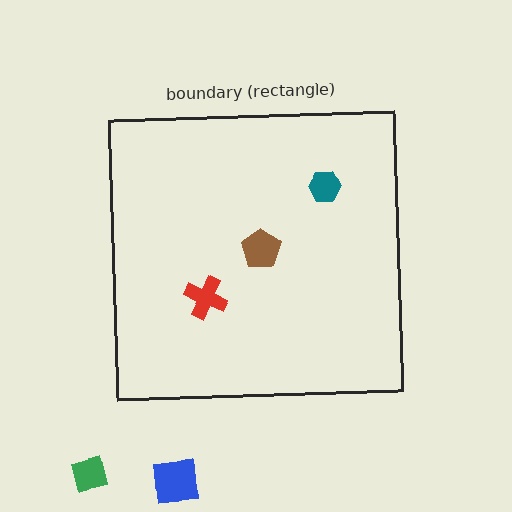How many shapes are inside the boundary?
3 inside, 2 outside.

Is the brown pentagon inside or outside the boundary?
Inside.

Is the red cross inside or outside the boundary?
Inside.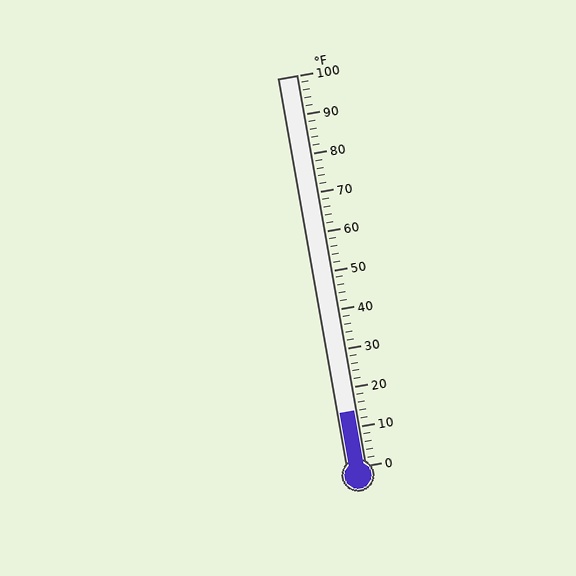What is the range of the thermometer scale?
The thermometer scale ranges from 0°F to 100°F.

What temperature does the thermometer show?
The thermometer shows approximately 14°F.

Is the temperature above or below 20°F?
The temperature is below 20°F.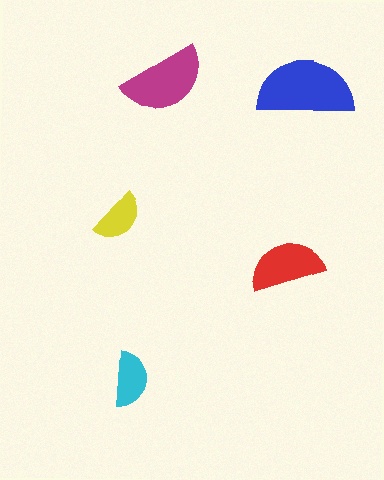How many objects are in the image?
There are 5 objects in the image.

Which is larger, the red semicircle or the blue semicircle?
The blue one.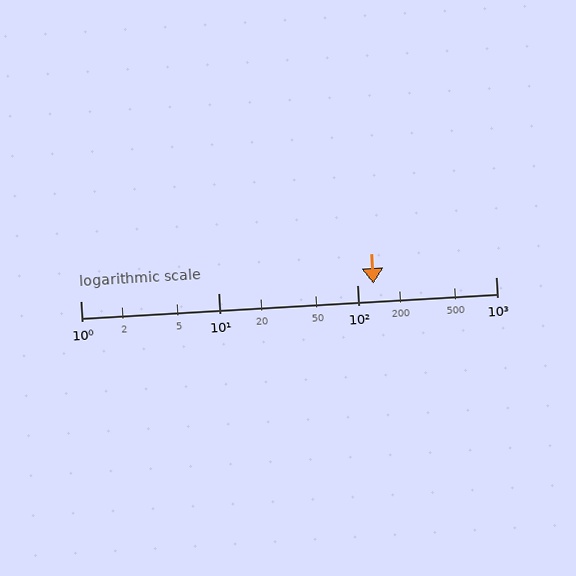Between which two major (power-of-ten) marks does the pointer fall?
The pointer is between 100 and 1000.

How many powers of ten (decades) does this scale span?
The scale spans 3 decades, from 1 to 1000.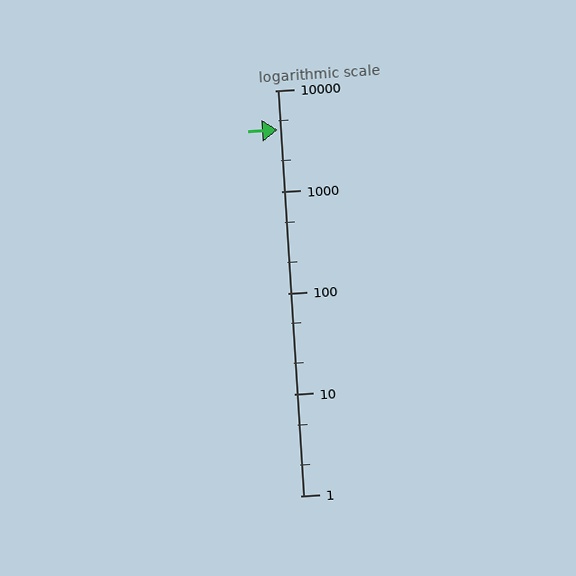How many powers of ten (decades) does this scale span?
The scale spans 4 decades, from 1 to 10000.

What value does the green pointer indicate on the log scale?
The pointer indicates approximately 4100.